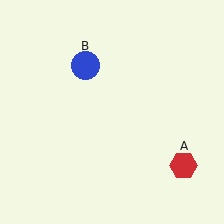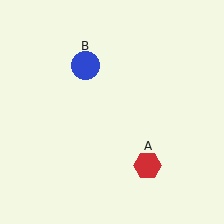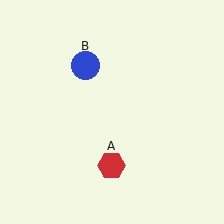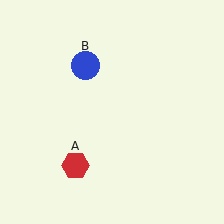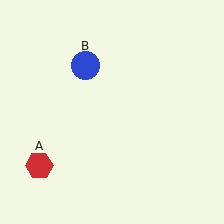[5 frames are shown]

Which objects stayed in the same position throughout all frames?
Blue circle (object B) remained stationary.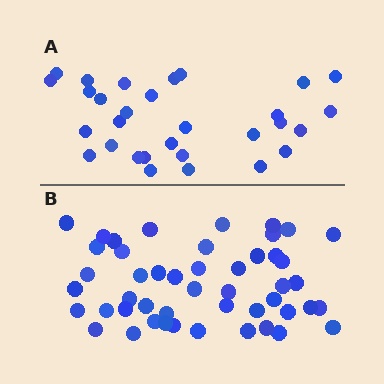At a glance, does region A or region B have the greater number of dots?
Region B (the bottom region) has more dots.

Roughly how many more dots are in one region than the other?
Region B has approximately 20 more dots than region A.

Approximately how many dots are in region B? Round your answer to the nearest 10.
About 50 dots. (The exact count is 48, which rounds to 50.)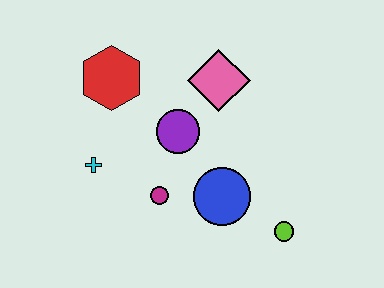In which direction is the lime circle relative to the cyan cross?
The lime circle is to the right of the cyan cross.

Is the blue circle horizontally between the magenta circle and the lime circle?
Yes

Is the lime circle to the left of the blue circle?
No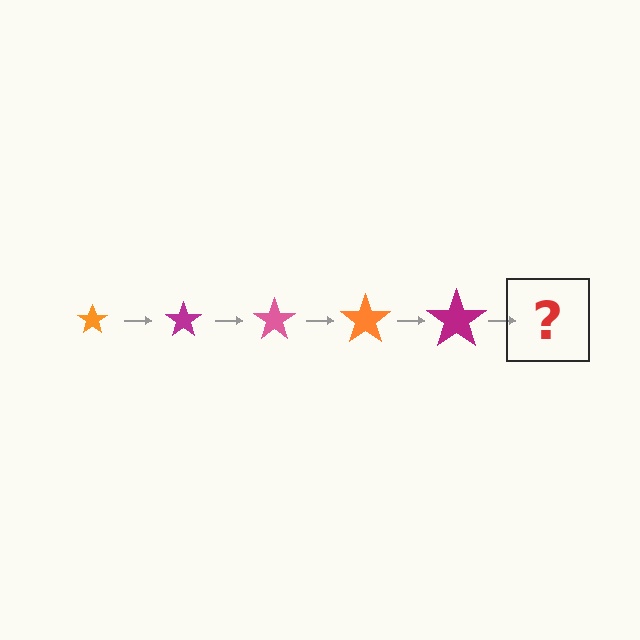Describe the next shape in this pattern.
It should be a pink star, larger than the previous one.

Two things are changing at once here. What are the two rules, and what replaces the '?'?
The two rules are that the star grows larger each step and the color cycles through orange, magenta, and pink. The '?' should be a pink star, larger than the previous one.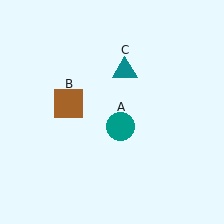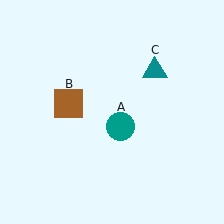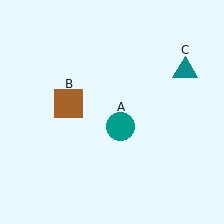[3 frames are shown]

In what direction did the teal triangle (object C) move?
The teal triangle (object C) moved right.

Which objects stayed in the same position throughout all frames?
Teal circle (object A) and brown square (object B) remained stationary.